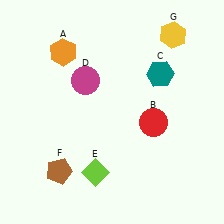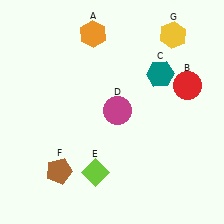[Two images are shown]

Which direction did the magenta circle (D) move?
The magenta circle (D) moved right.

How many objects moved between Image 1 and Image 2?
3 objects moved between the two images.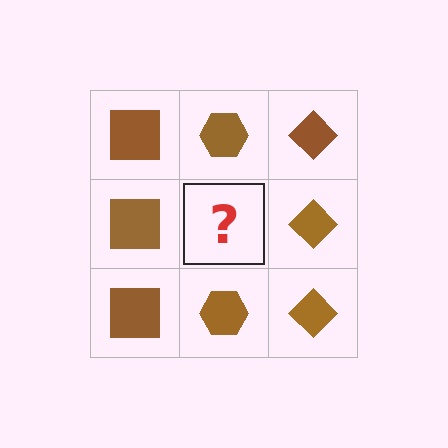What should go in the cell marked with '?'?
The missing cell should contain a brown hexagon.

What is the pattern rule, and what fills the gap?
The rule is that each column has a consistent shape. The gap should be filled with a brown hexagon.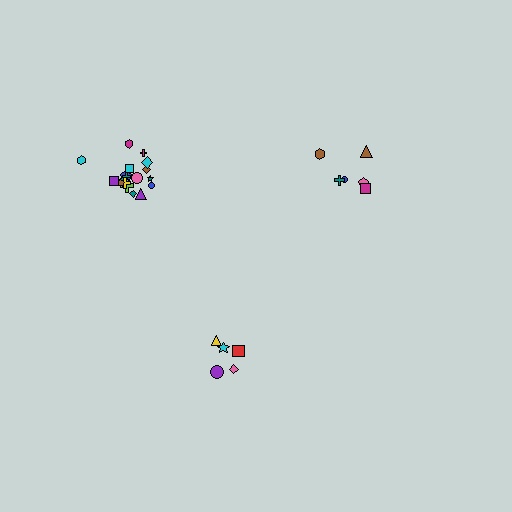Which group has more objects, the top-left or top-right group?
The top-left group.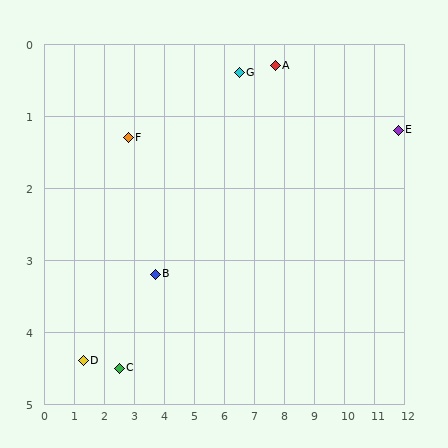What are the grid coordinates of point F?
Point F is at approximately (2.8, 1.3).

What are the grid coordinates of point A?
Point A is at approximately (7.7, 0.3).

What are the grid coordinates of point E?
Point E is at approximately (11.8, 1.2).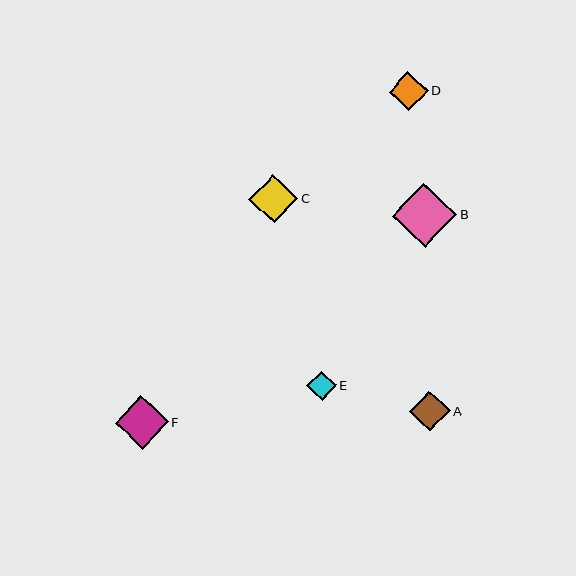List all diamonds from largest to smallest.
From largest to smallest: B, F, C, A, D, E.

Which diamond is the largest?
Diamond B is the largest with a size of approximately 64 pixels.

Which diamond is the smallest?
Diamond E is the smallest with a size of approximately 30 pixels.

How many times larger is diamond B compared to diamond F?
Diamond B is approximately 1.2 times the size of diamond F.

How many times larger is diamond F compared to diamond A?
Diamond F is approximately 1.3 times the size of diamond A.